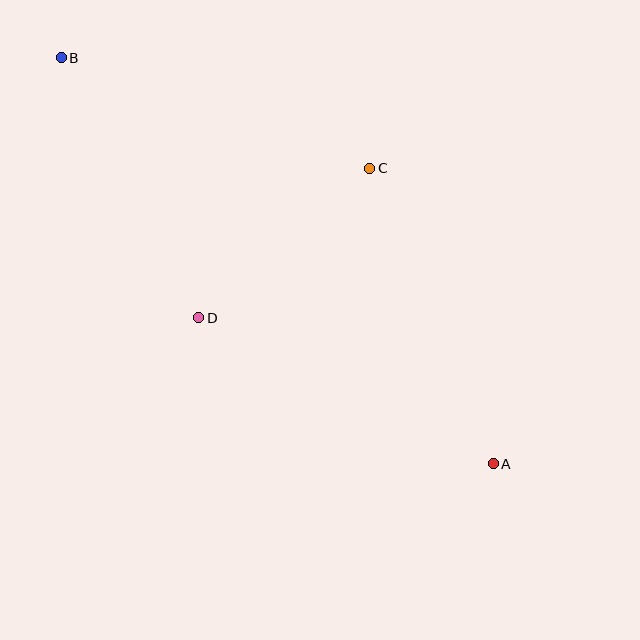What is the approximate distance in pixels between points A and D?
The distance between A and D is approximately 329 pixels.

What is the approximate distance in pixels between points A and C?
The distance between A and C is approximately 320 pixels.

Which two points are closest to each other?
Points C and D are closest to each other.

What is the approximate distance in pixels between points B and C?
The distance between B and C is approximately 328 pixels.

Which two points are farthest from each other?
Points A and B are farthest from each other.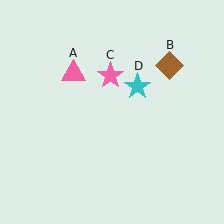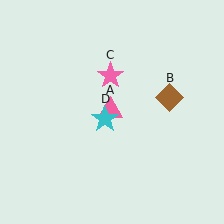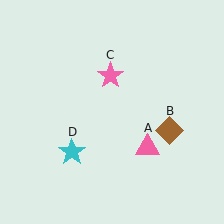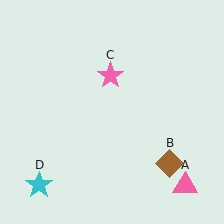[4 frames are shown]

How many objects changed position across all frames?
3 objects changed position: pink triangle (object A), brown diamond (object B), cyan star (object D).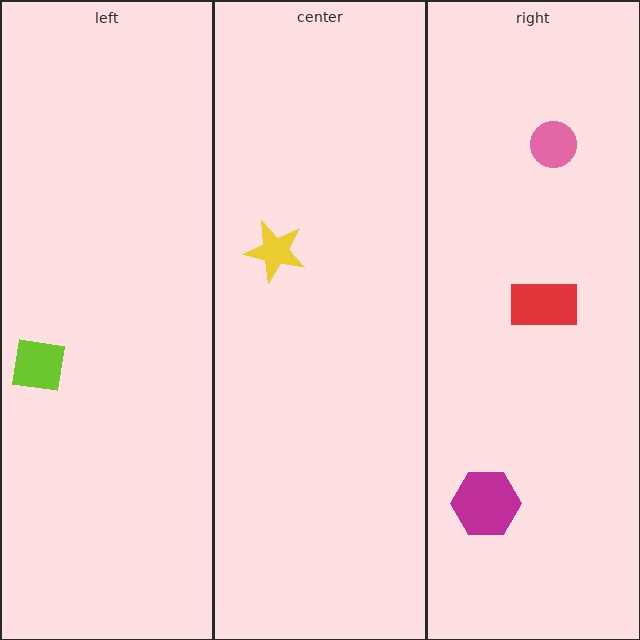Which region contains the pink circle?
The right region.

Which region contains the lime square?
The left region.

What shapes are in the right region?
The pink circle, the red rectangle, the magenta hexagon.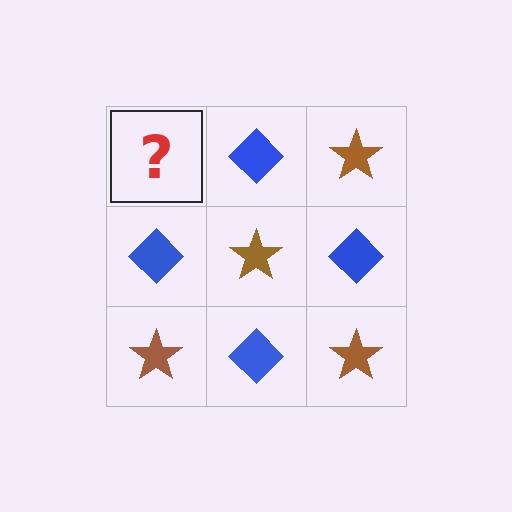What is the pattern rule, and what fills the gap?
The rule is that it alternates brown star and blue diamond in a checkerboard pattern. The gap should be filled with a brown star.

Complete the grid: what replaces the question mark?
The question mark should be replaced with a brown star.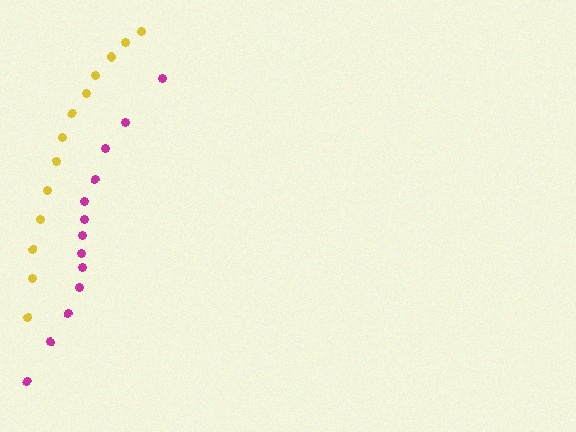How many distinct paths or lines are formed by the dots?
There are 2 distinct paths.